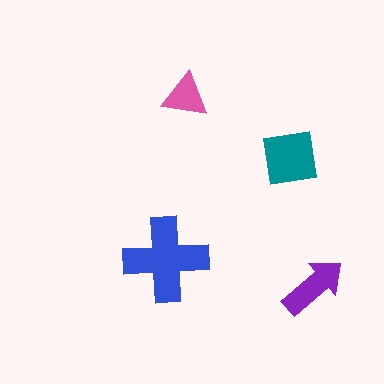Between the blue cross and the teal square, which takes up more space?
The blue cross.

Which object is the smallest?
The pink triangle.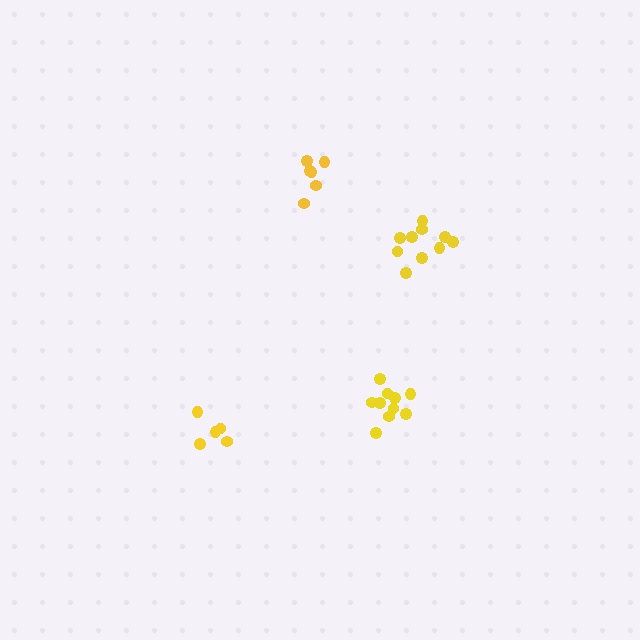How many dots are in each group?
Group 1: 10 dots, Group 2: 5 dots, Group 3: 6 dots, Group 4: 10 dots (31 total).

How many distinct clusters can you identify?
There are 4 distinct clusters.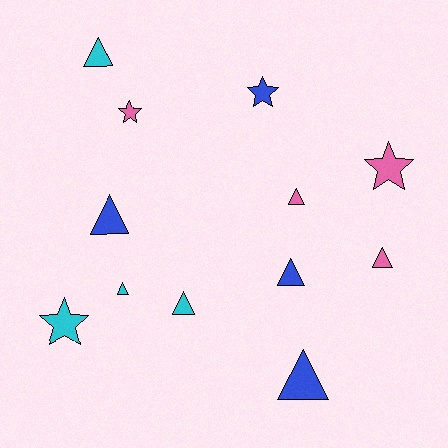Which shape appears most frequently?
Triangle, with 8 objects.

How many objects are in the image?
There are 12 objects.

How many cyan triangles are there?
There are 3 cyan triangles.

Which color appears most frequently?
Blue, with 4 objects.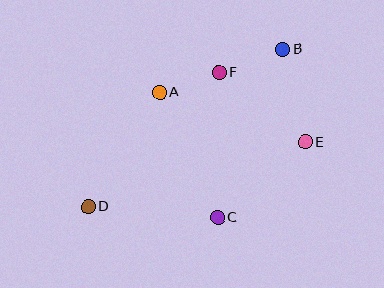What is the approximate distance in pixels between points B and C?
The distance between B and C is approximately 180 pixels.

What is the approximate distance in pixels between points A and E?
The distance between A and E is approximately 154 pixels.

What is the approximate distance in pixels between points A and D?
The distance between A and D is approximately 135 pixels.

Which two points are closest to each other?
Points A and F are closest to each other.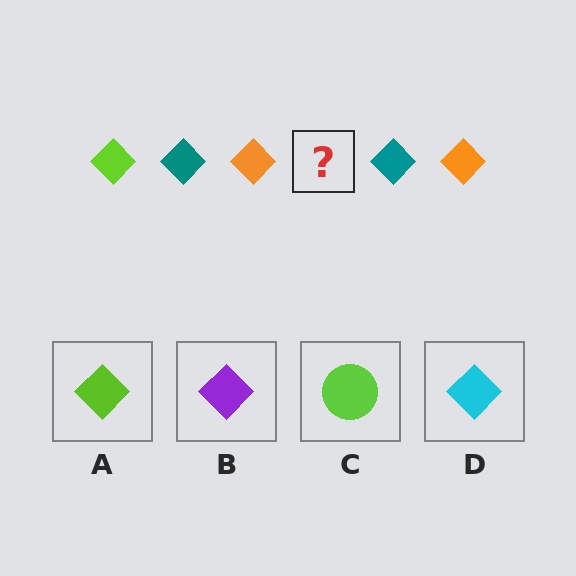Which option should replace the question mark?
Option A.